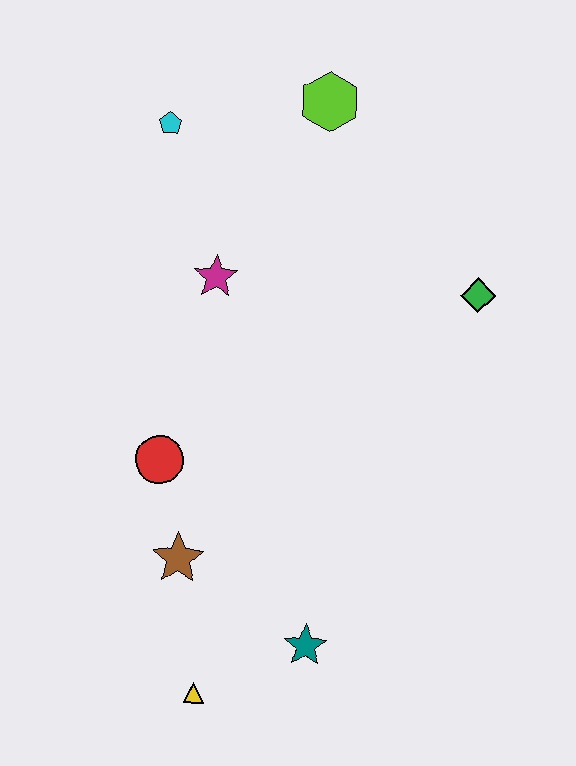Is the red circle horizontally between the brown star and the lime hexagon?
No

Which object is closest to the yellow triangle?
The teal star is closest to the yellow triangle.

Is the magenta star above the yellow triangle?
Yes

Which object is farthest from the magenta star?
The yellow triangle is farthest from the magenta star.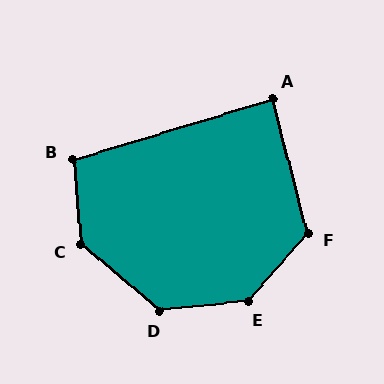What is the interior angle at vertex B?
Approximately 102 degrees (obtuse).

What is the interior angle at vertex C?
Approximately 135 degrees (obtuse).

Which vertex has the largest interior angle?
E, at approximately 137 degrees.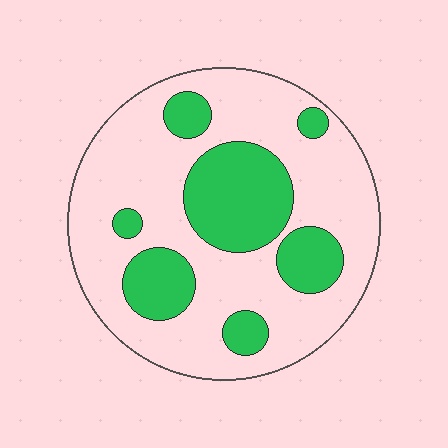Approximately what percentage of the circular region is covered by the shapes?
Approximately 30%.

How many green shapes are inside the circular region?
7.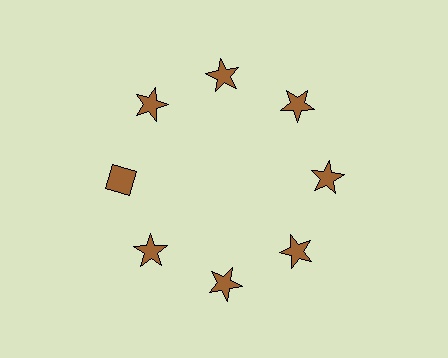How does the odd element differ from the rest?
It has a different shape: diamond instead of star.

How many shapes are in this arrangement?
There are 8 shapes arranged in a ring pattern.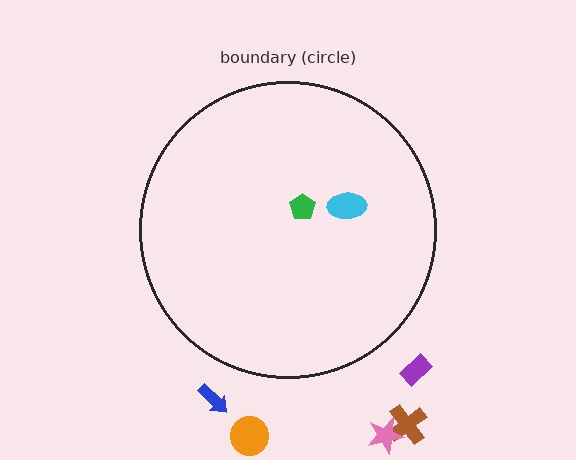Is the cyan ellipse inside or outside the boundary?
Inside.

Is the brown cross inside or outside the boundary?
Outside.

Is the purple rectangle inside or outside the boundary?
Outside.